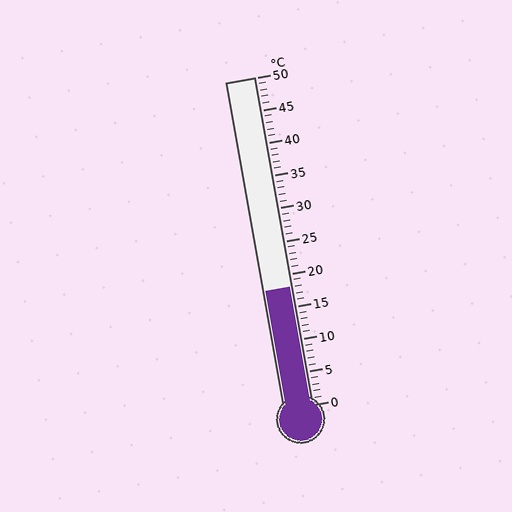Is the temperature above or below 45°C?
The temperature is below 45°C.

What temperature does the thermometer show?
The thermometer shows approximately 18°C.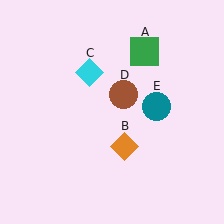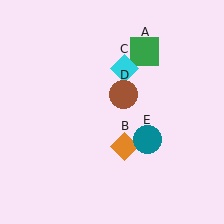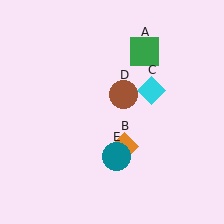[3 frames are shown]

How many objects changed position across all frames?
2 objects changed position: cyan diamond (object C), teal circle (object E).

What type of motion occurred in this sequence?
The cyan diamond (object C), teal circle (object E) rotated clockwise around the center of the scene.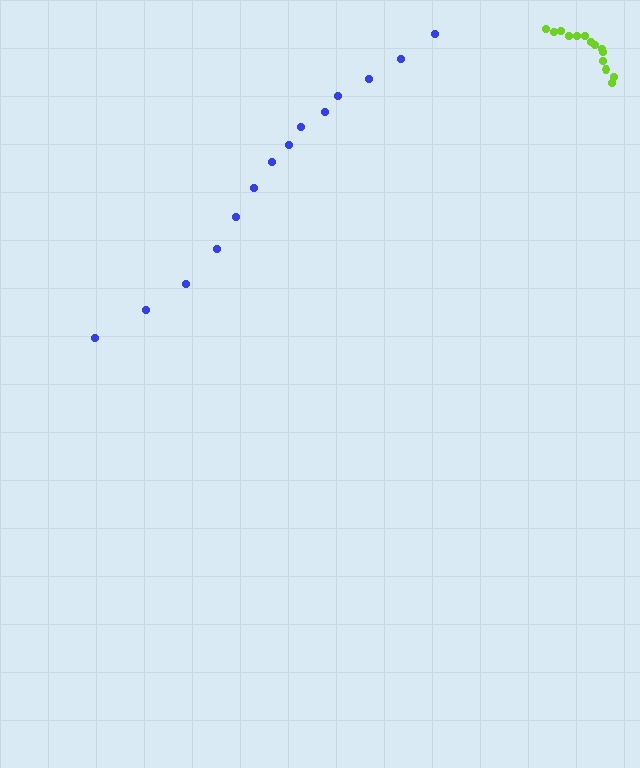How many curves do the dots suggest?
There are 2 distinct paths.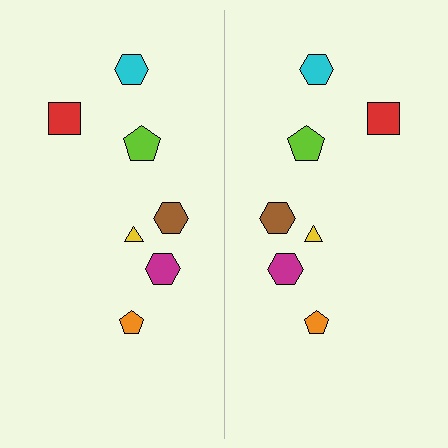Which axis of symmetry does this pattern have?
The pattern has a vertical axis of symmetry running through the center of the image.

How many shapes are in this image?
There are 14 shapes in this image.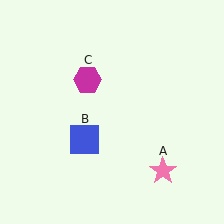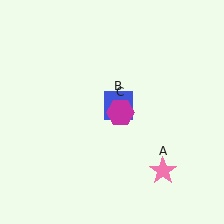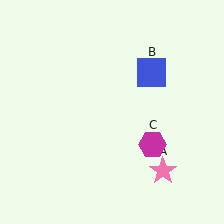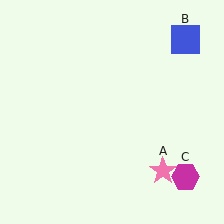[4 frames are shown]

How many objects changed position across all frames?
2 objects changed position: blue square (object B), magenta hexagon (object C).